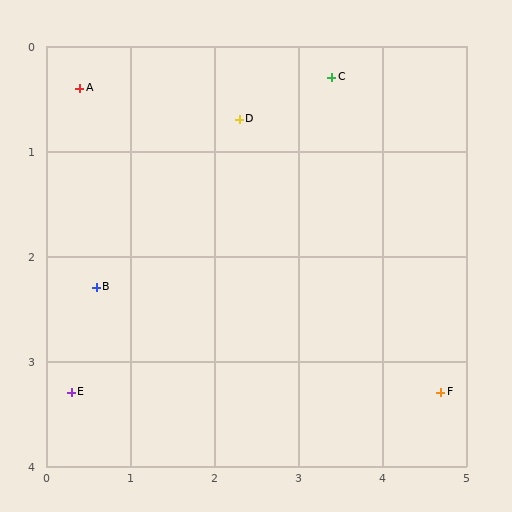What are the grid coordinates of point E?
Point E is at approximately (0.3, 3.3).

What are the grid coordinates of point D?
Point D is at approximately (2.3, 0.7).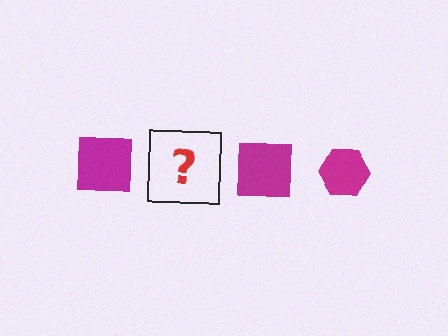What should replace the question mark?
The question mark should be replaced with a magenta hexagon.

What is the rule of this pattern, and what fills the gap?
The rule is that the pattern cycles through square, hexagon shapes in magenta. The gap should be filled with a magenta hexagon.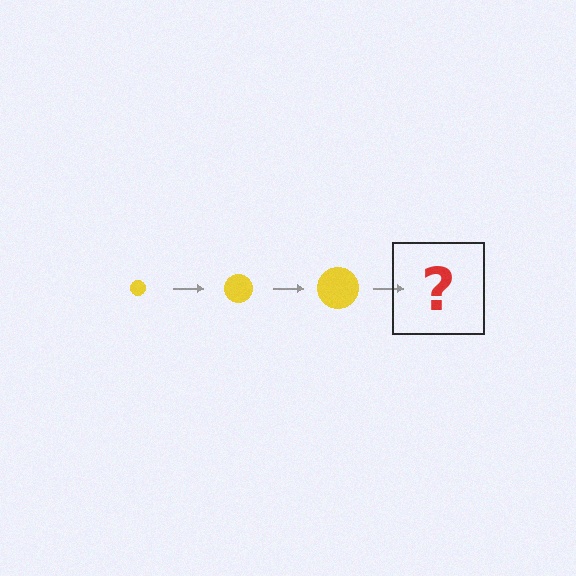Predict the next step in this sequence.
The next step is a yellow circle, larger than the previous one.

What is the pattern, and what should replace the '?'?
The pattern is that the circle gets progressively larger each step. The '?' should be a yellow circle, larger than the previous one.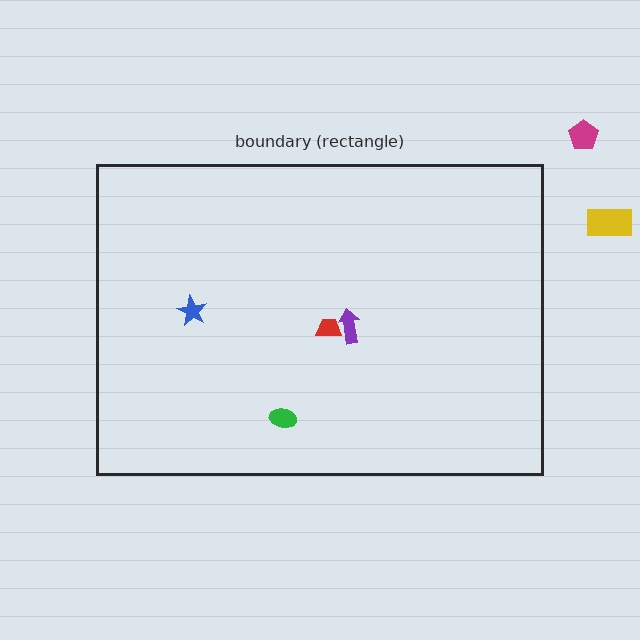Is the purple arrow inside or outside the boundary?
Inside.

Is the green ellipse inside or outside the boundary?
Inside.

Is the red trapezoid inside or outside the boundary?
Inside.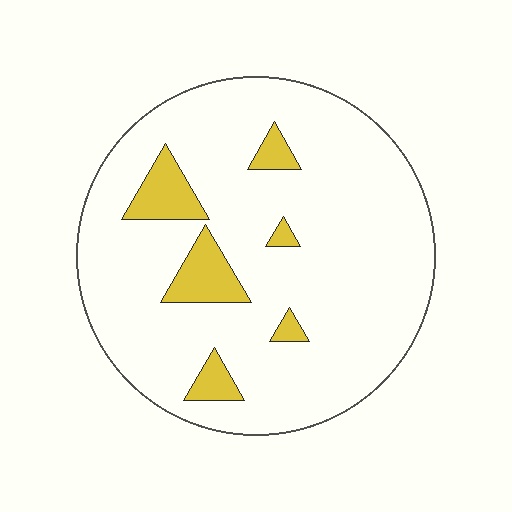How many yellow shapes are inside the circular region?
6.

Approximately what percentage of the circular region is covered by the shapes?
Approximately 10%.